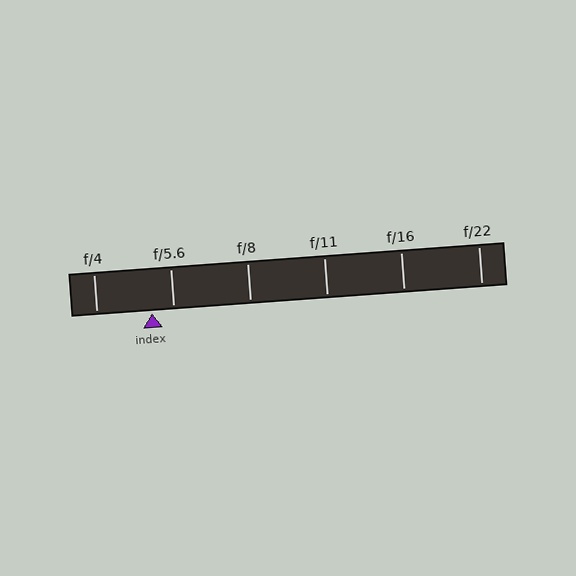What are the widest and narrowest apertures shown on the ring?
The widest aperture shown is f/4 and the narrowest is f/22.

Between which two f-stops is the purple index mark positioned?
The index mark is between f/4 and f/5.6.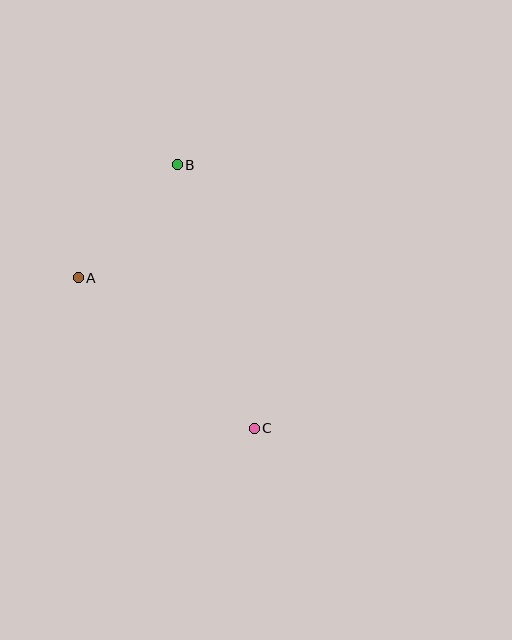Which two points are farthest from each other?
Points B and C are farthest from each other.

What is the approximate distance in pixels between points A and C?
The distance between A and C is approximately 232 pixels.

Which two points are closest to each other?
Points A and B are closest to each other.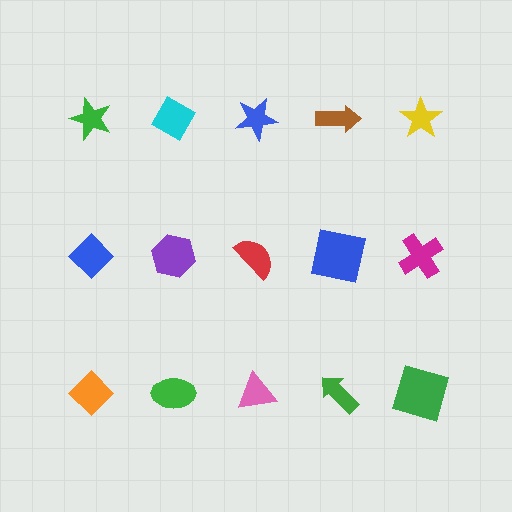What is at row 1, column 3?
A blue star.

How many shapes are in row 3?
5 shapes.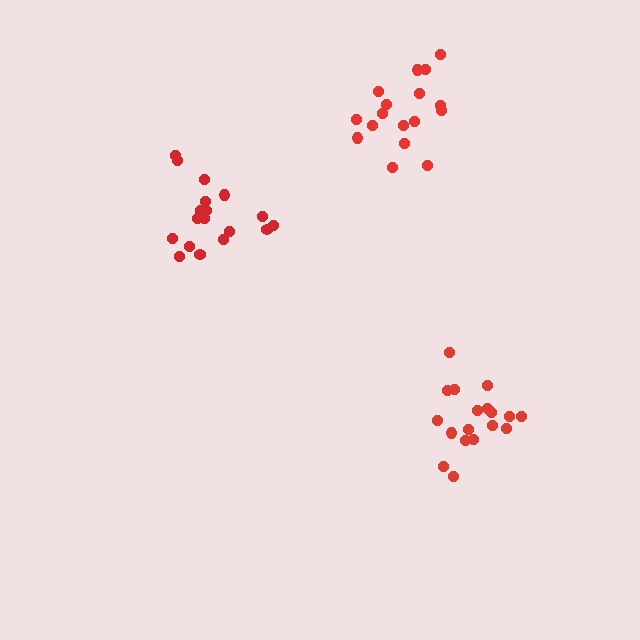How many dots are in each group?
Group 1: 18 dots, Group 2: 17 dots, Group 3: 18 dots (53 total).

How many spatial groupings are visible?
There are 3 spatial groupings.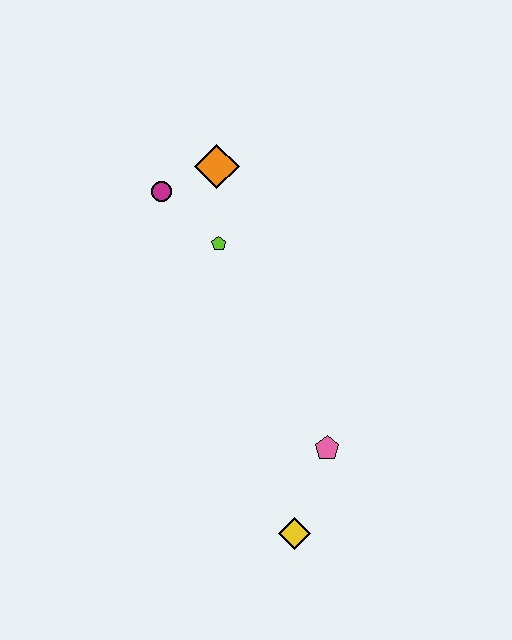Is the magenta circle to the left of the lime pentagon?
Yes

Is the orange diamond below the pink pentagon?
No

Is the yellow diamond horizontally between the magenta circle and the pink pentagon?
Yes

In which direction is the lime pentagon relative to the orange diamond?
The lime pentagon is below the orange diamond.